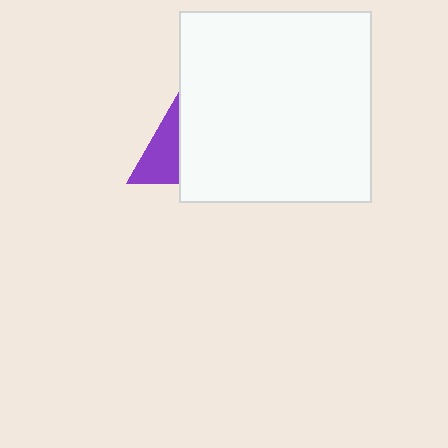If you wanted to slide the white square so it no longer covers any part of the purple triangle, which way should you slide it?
Slide it right — that is the most direct way to separate the two shapes.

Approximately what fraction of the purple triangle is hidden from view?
Roughly 63% of the purple triangle is hidden behind the white square.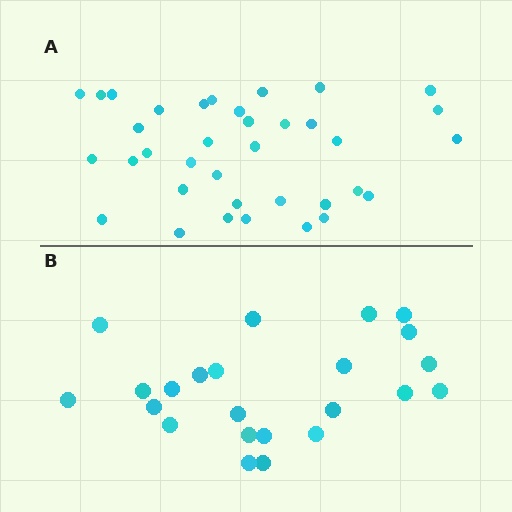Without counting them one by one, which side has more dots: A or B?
Region A (the top region) has more dots.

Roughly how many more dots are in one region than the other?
Region A has approximately 15 more dots than region B.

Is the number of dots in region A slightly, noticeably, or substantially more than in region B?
Region A has substantially more. The ratio is roughly 1.6 to 1.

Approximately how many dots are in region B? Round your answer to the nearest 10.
About 20 dots. (The exact count is 23, which rounds to 20.)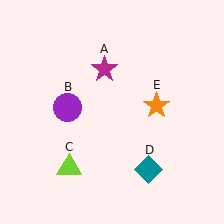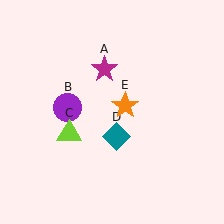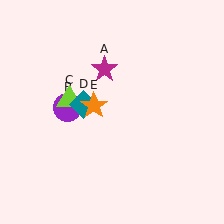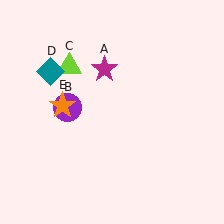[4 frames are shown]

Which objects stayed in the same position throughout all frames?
Magenta star (object A) and purple circle (object B) remained stationary.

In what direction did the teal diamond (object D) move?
The teal diamond (object D) moved up and to the left.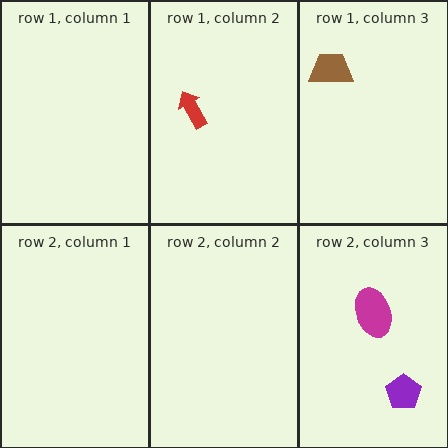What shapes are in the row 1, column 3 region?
The brown trapezoid.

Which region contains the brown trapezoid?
The row 1, column 3 region.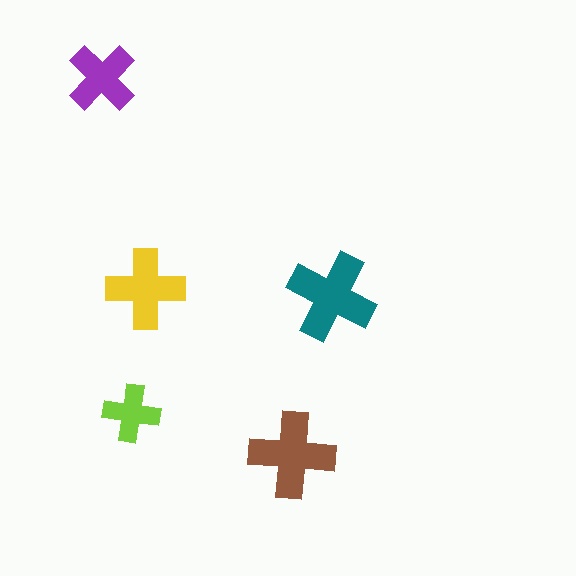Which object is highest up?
The purple cross is topmost.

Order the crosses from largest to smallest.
the teal one, the brown one, the yellow one, the purple one, the lime one.